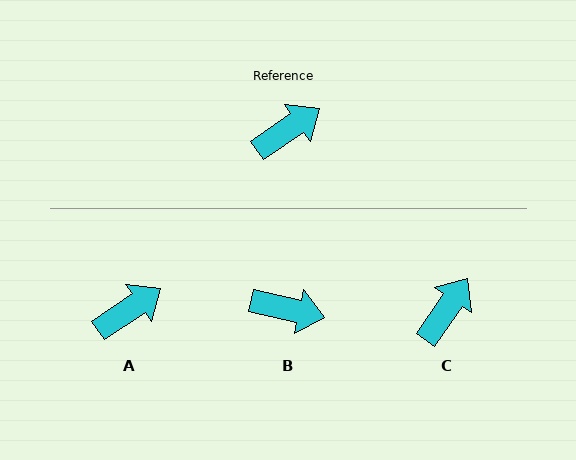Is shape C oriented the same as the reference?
No, it is off by about 22 degrees.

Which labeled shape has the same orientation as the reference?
A.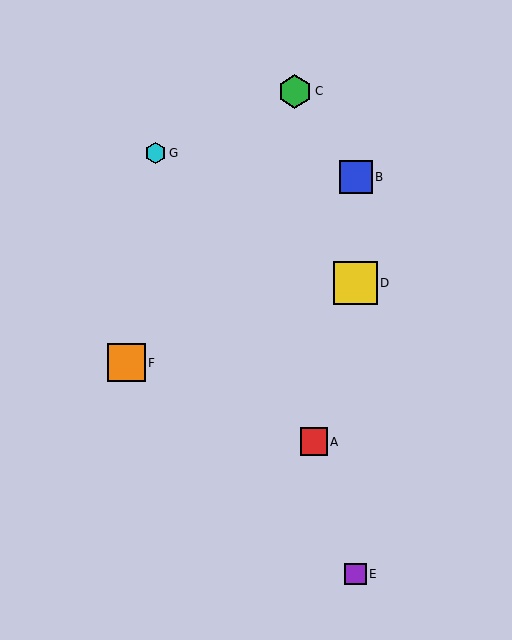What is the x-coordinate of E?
Object E is at x≈356.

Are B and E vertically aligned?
Yes, both are at x≈356.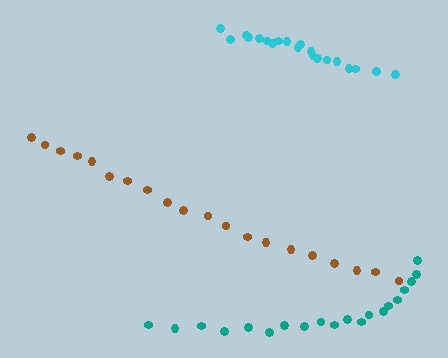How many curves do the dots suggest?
There are 3 distinct paths.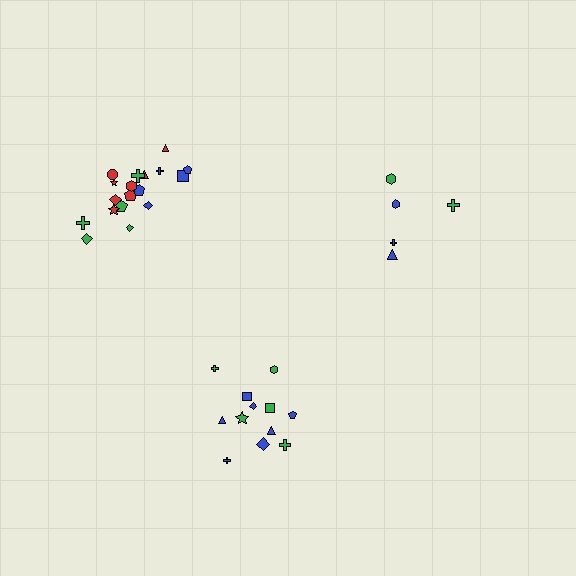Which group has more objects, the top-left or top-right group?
The top-left group.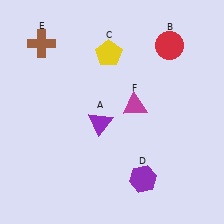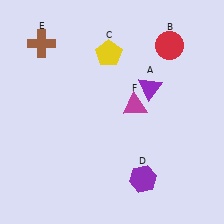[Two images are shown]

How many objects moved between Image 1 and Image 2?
1 object moved between the two images.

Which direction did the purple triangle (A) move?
The purple triangle (A) moved right.